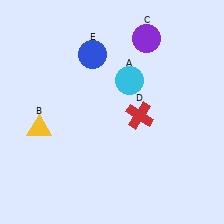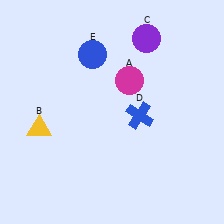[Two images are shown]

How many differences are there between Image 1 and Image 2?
There are 2 differences between the two images.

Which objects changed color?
A changed from cyan to magenta. D changed from red to blue.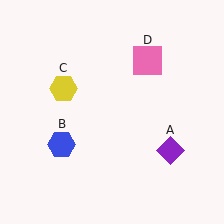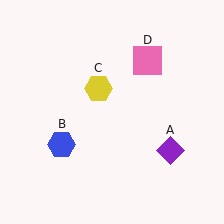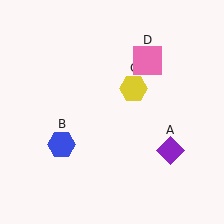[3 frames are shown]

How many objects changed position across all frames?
1 object changed position: yellow hexagon (object C).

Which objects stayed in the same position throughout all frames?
Purple diamond (object A) and blue hexagon (object B) and pink square (object D) remained stationary.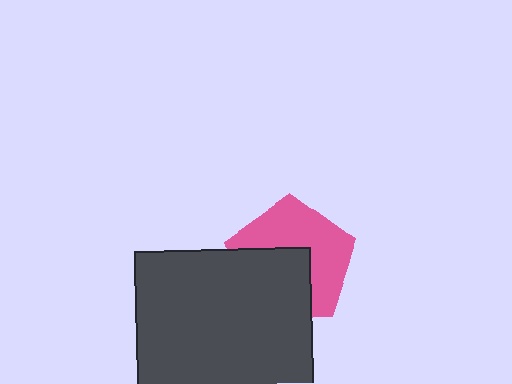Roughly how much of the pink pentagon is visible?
About half of it is visible (roughly 54%).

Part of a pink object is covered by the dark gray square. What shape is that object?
It is a pentagon.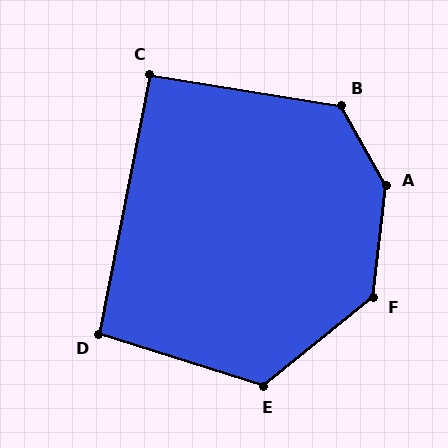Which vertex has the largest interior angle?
A, at approximately 144 degrees.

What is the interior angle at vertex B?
Approximately 128 degrees (obtuse).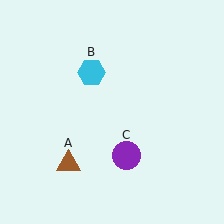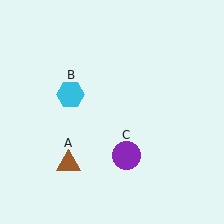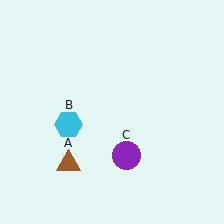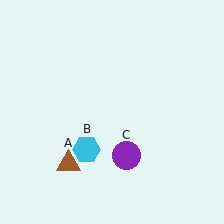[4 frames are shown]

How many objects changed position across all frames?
1 object changed position: cyan hexagon (object B).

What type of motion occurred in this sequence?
The cyan hexagon (object B) rotated counterclockwise around the center of the scene.